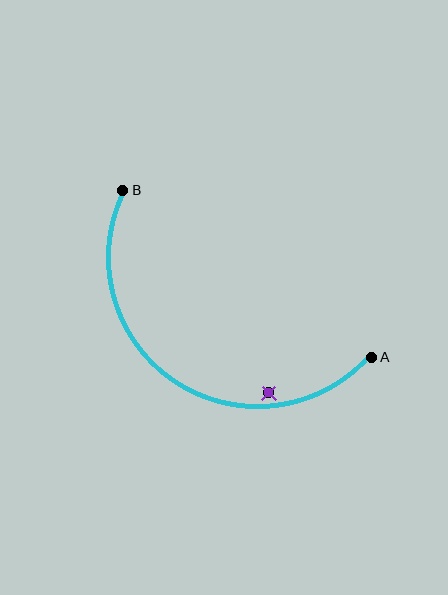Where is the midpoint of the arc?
The arc midpoint is the point on the curve farthest from the straight line joining A and B. It sits below and to the left of that line.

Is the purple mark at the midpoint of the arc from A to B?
No — the purple mark does not lie on the arc at all. It sits slightly inside the curve.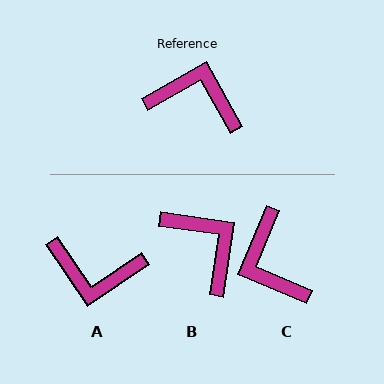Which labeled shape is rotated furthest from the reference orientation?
A, about 175 degrees away.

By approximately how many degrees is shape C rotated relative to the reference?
Approximately 128 degrees counter-clockwise.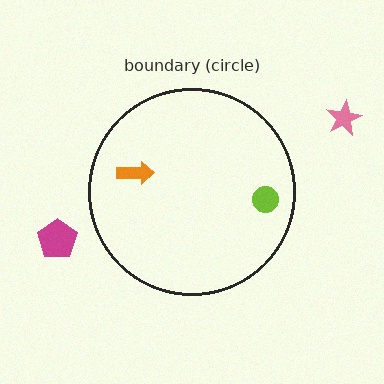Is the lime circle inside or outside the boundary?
Inside.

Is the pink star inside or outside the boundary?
Outside.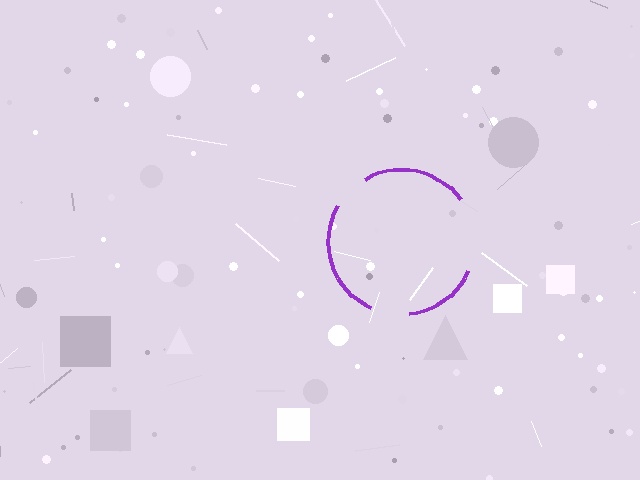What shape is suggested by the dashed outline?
The dashed outline suggests a circle.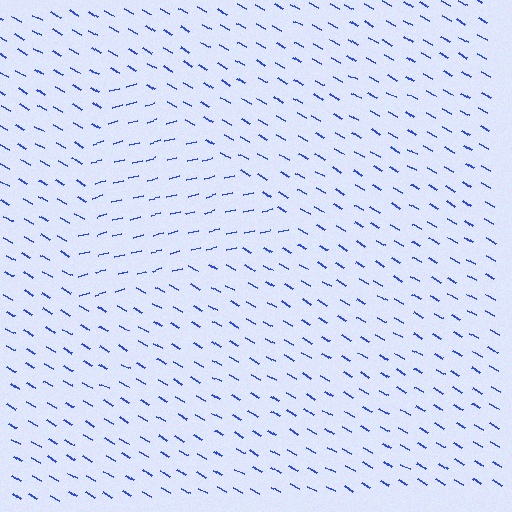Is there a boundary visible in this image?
Yes, there is a texture boundary formed by a change in line orientation.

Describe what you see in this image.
The image is filled with small blue line segments. A triangle region in the image has lines oriented differently from the surrounding lines, creating a visible texture boundary.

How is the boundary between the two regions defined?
The boundary is defined purely by a change in line orientation (approximately 45 degrees difference). All lines are the same color and thickness.